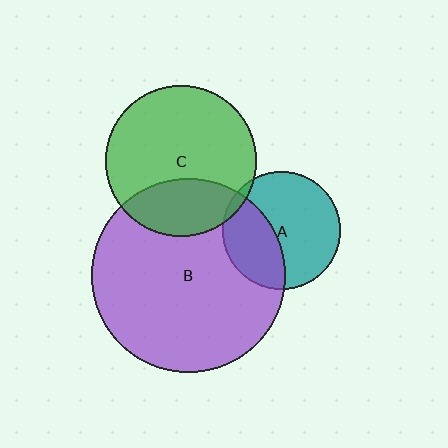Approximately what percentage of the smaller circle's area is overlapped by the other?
Approximately 5%.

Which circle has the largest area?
Circle B (purple).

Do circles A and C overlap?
Yes.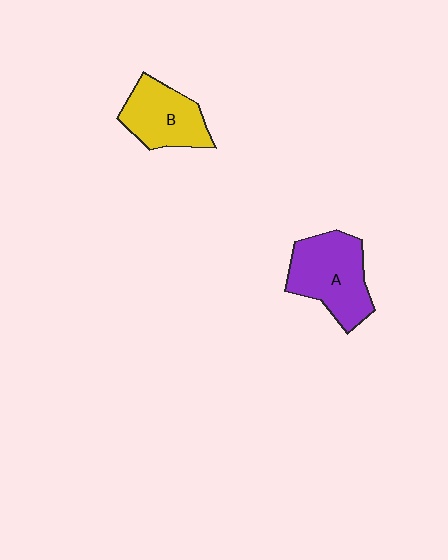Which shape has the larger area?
Shape A (purple).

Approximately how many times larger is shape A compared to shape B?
Approximately 1.3 times.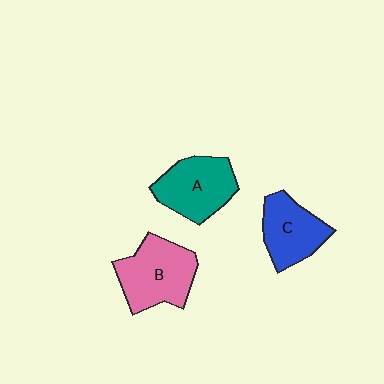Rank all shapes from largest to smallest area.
From largest to smallest: B (pink), A (teal), C (blue).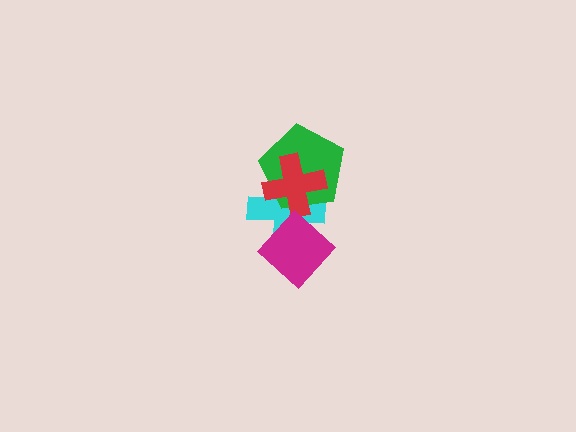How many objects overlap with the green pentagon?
2 objects overlap with the green pentagon.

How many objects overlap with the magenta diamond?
1 object overlaps with the magenta diamond.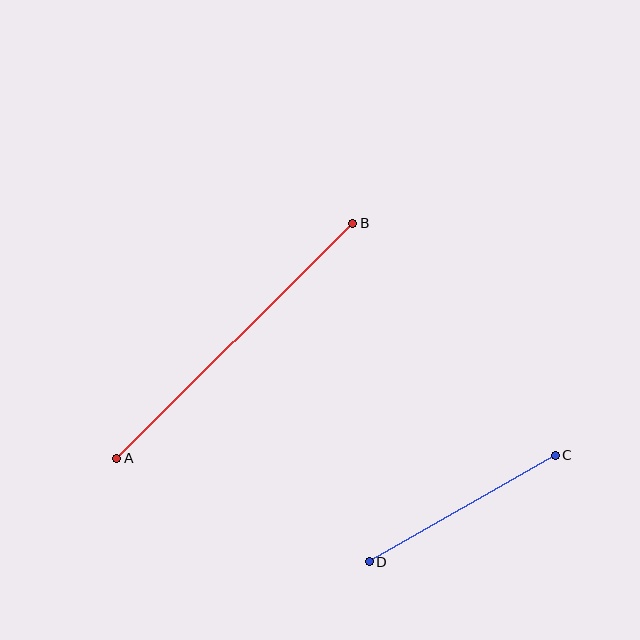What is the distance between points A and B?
The distance is approximately 333 pixels.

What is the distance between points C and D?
The distance is approximately 215 pixels.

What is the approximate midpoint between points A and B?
The midpoint is at approximately (235, 341) pixels.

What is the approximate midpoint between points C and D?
The midpoint is at approximately (462, 508) pixels.